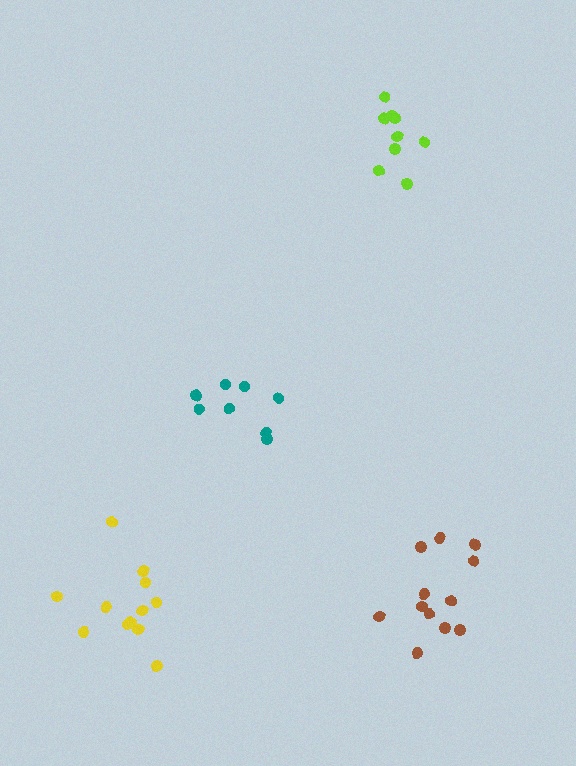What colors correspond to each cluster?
The clusters are colored: yellow, lime, teal, brown.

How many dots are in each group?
Group 1: 12 dots, Group 2: 9 dots, Group 3: 8 dots, Group 4: 12 dots (41 total).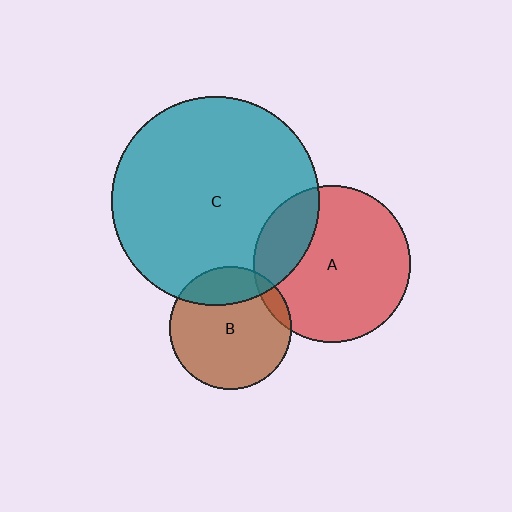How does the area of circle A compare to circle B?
Approximately 1.7 times.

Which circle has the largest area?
Circle C (teal).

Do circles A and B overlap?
Yes.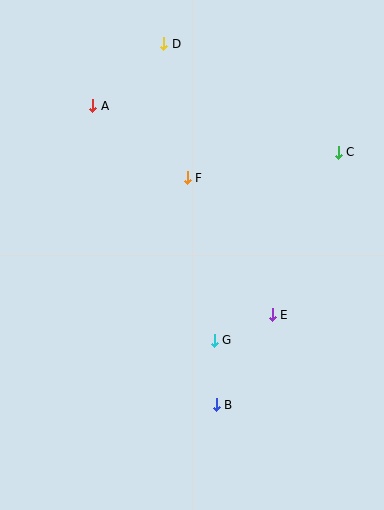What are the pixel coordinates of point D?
Point D is at (164, 44).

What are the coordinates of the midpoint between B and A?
The midpoint between B and A is at (154, 255).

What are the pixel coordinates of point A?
Point A is at (93, 106).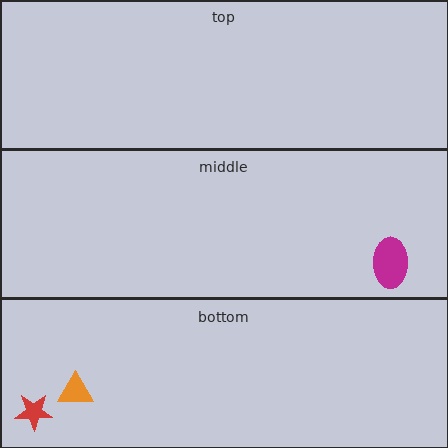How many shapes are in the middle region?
1.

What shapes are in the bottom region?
The red star, the orange triangle.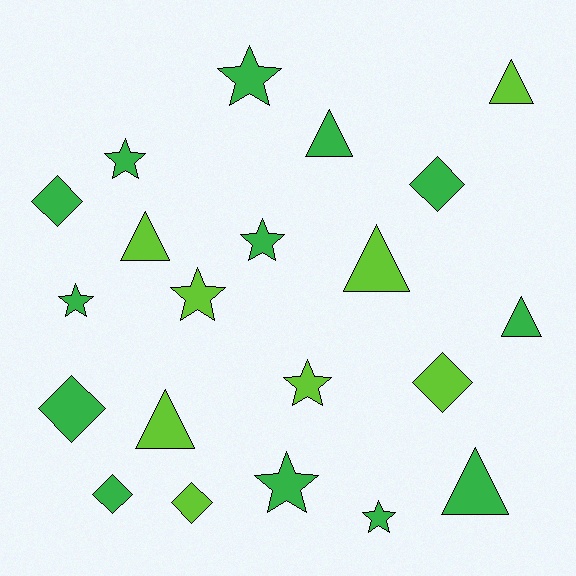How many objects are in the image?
There are 21 objects.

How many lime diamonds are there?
There are 2 lime diamonds.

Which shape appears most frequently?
Star, with 8 objects.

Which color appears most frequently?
Green, with 13 objects.